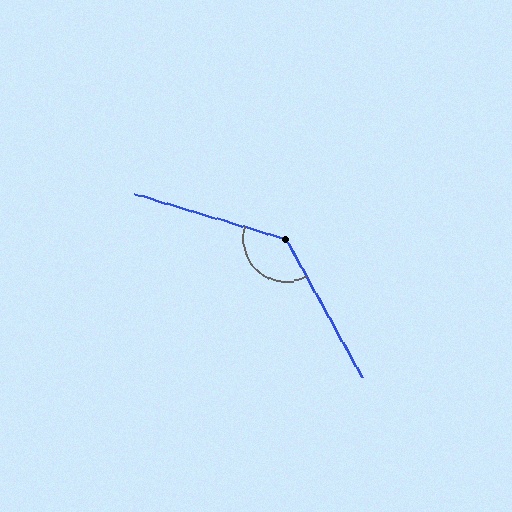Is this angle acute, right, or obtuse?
It is obtuse.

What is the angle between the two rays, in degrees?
Approximately 136 degrees.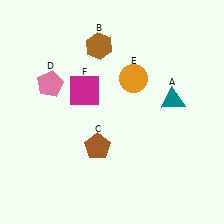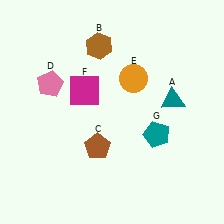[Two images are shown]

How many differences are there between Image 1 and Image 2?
There is 1 difference between the two images.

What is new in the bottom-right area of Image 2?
A teal pentagon (G) was added in the bottom-right area of Image 2.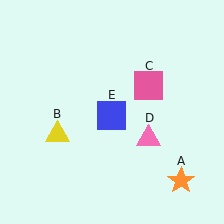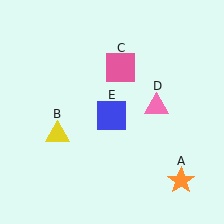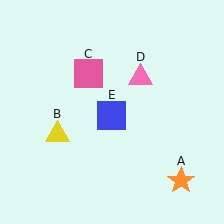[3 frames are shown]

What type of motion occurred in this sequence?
The pink square (object C), pink triangle (object D) rotated counterclockwise around the center of the scene.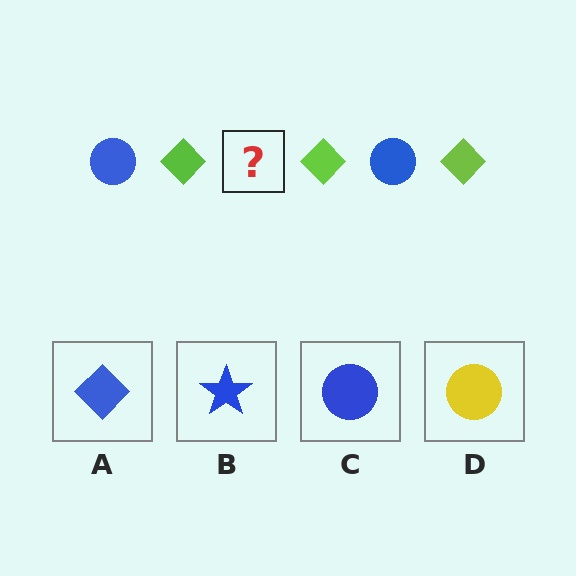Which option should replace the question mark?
Option C.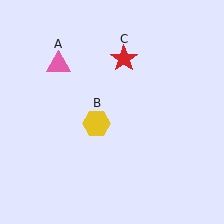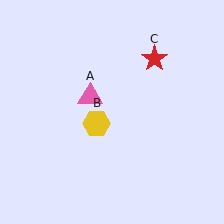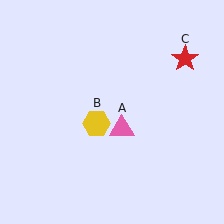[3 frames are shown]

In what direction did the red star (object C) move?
The red star (object C) moved right.